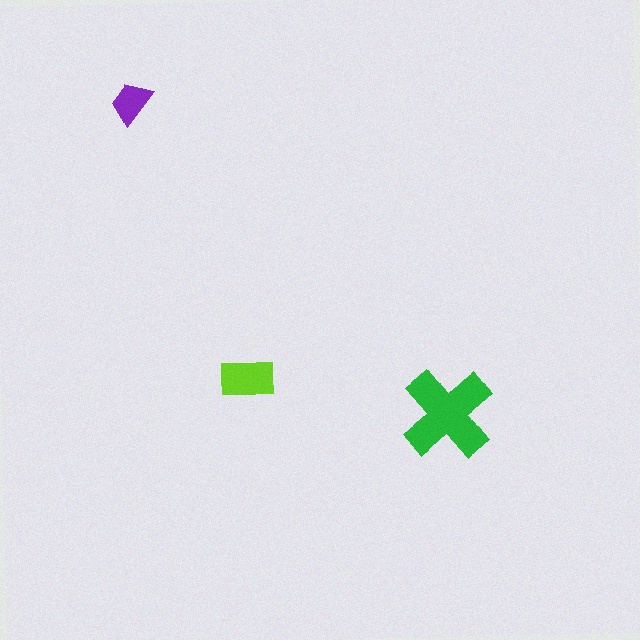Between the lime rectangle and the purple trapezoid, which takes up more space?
The lime rectangle.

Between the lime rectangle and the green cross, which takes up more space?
The green cross.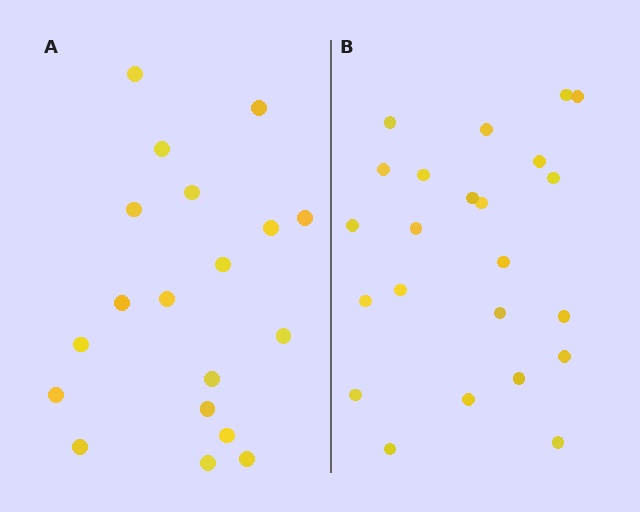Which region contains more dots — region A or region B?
Region B (the right region) has more dots.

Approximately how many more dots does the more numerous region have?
Region B has about 4 more dots than region A.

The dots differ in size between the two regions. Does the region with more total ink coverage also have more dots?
No. Region A has more total ink coverage because its dots are larger, but region B actually contains more individual dots. Total area can be misleading — the number of items is what matters here.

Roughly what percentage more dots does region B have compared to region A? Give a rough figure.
About 20% more.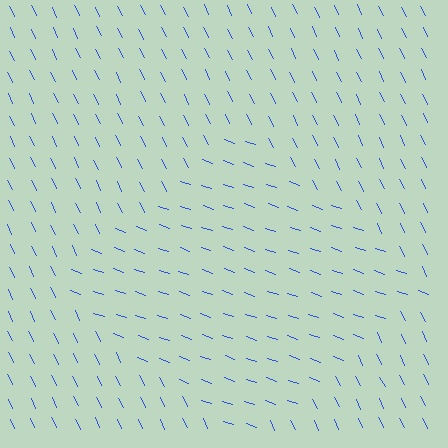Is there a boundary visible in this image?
Yes, there is a texture boundary formed by a change in line orientation.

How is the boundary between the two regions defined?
The boundary is defined purely by a change in line orientation (approximately 45 degrees difference). All lines are the same color and thickness.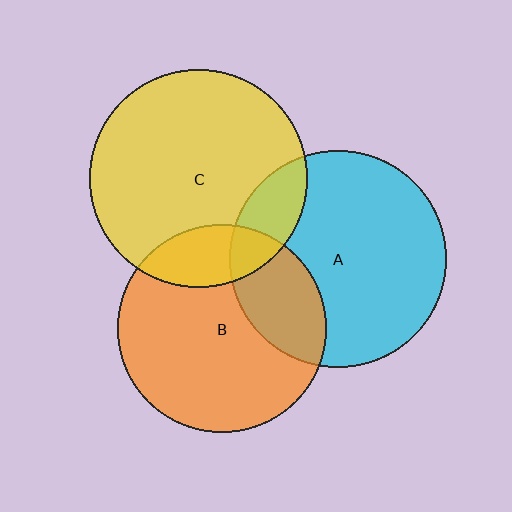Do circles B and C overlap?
Yes.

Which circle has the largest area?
Circle C (yellow).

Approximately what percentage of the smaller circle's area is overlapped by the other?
Approximately 20%.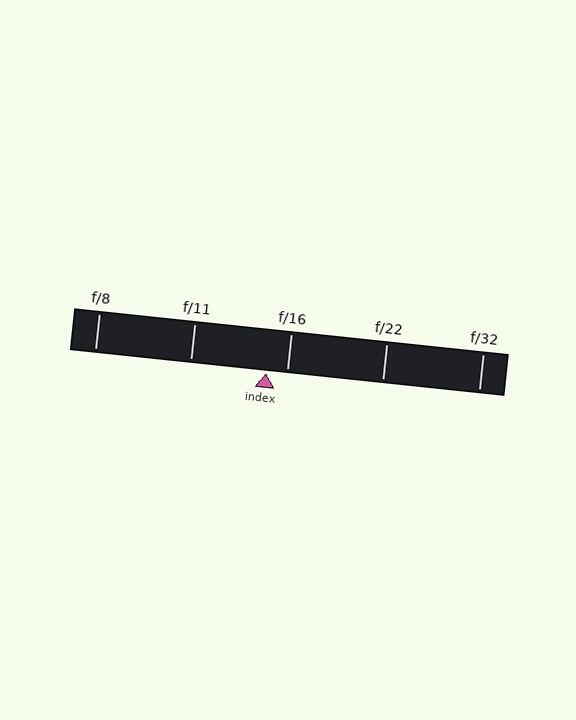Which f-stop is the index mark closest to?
The index mark is closest to f/16.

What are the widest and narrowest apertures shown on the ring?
The widest aperture shown is f/8 and the narrowest is f/32.